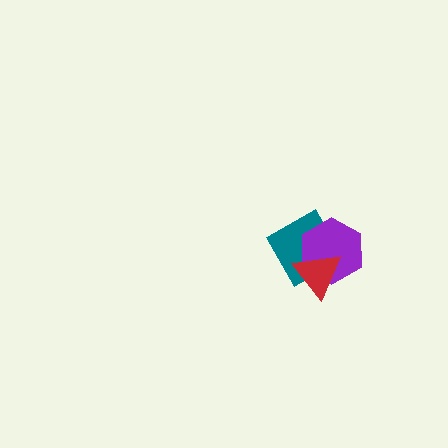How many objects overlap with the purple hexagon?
2 objects overlap with the purple hexagon.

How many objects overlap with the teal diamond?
2 objects overlap with the teal diamond.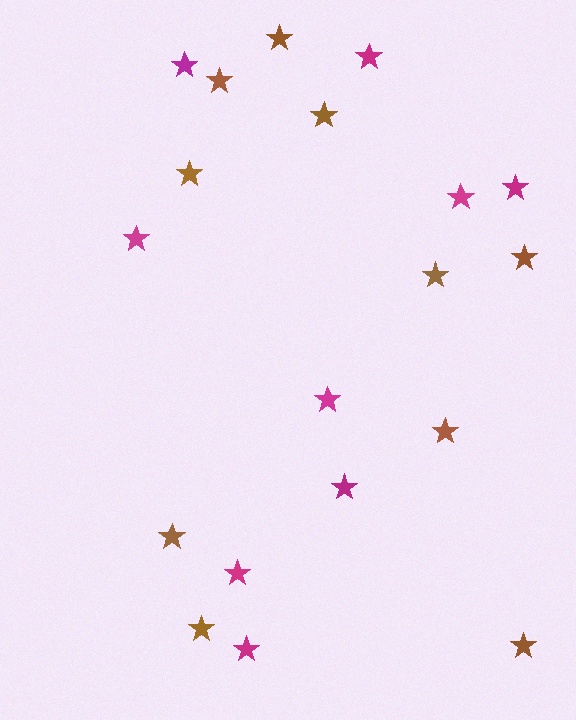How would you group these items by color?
There are 2 groups: one group of brown stars (10) and one group of magenta stars (9).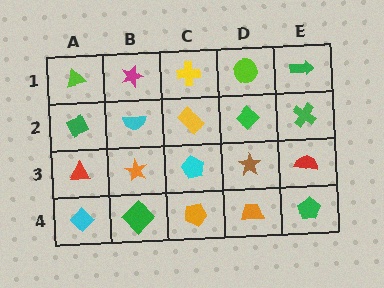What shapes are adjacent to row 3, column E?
A green cross (row 2, column E), a green pentagon (row 4, column E), a brown star (row 3, column D).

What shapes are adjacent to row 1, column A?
A green diamond (row 2, column A), a magenta star (row 1, column B).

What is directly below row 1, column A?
A green diamond.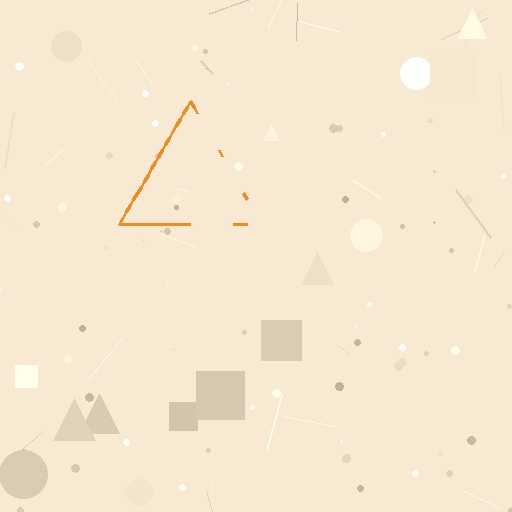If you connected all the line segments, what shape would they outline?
They would outline a triangle.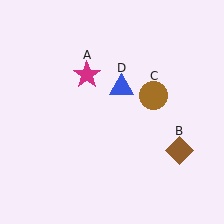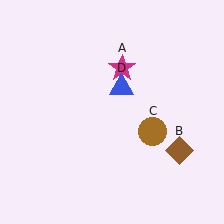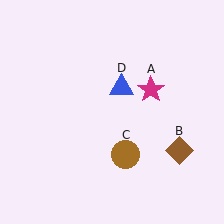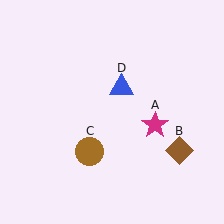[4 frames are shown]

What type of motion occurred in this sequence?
The magenta star (object A), brown circle (object C) rotated clockwise around the center of the scene.